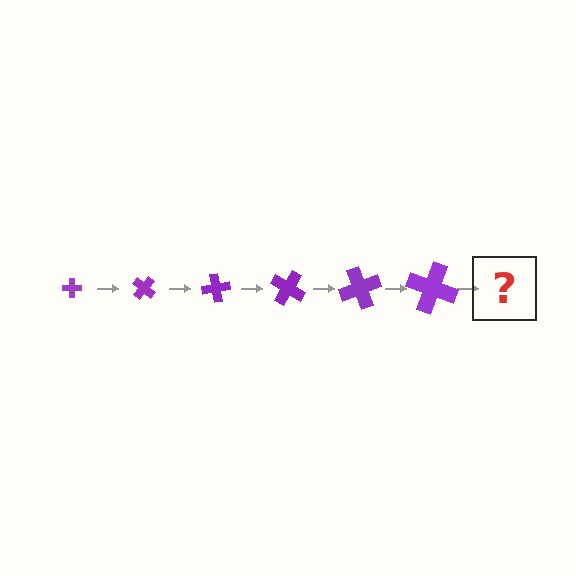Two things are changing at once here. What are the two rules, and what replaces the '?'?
The two rules are that the cross grows larger each step and it rotates 40 degrees each step. The '?' should be a cross, larger than the previous one and rotated 240 degrees from the start.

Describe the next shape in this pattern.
It should be a cross, larger than the previous one and rotated 240 degrees from the start.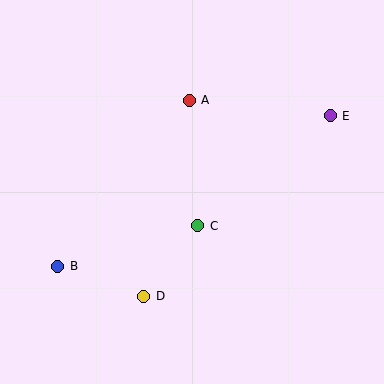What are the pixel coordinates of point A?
Point A is at (189, 100).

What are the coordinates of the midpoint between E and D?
The midpoint between E and D is at (237, 206).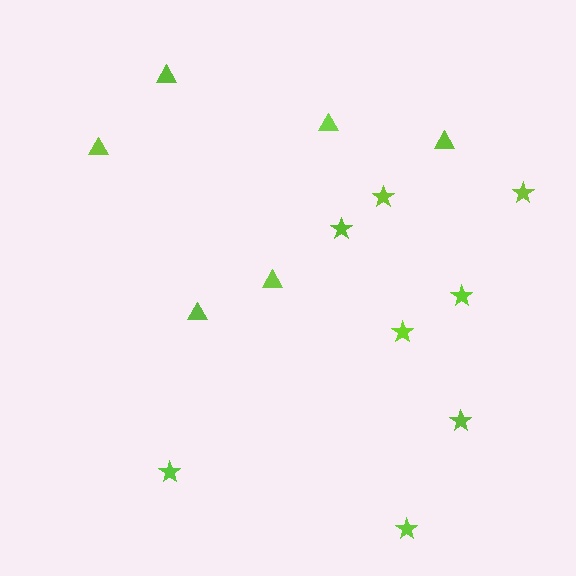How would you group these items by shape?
There are 2 groups: one group of stars (8) and one group of triangles (6).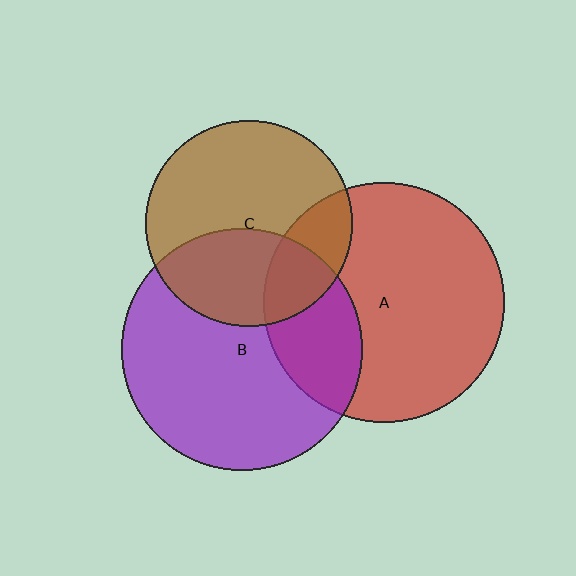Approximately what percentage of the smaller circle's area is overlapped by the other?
Approximately 40%.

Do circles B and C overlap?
Yes.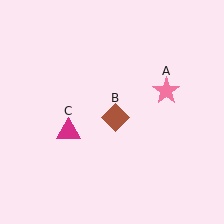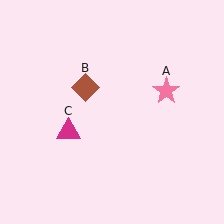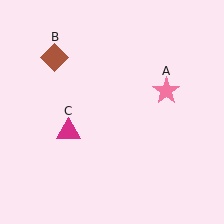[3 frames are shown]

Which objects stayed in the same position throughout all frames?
Pink star (object A) and magenta triangle (object C) remained stationary.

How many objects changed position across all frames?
1 object changed position: brown diamond (object B).